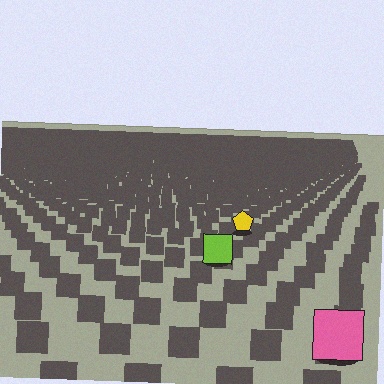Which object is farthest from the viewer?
The yellow pentagon is farthest from the viewer. It appears smaller and the ground texture around it is denser.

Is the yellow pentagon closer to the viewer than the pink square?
No. The pink square is closer — you can tell from the texture gradient: the ground texture is coarser near it.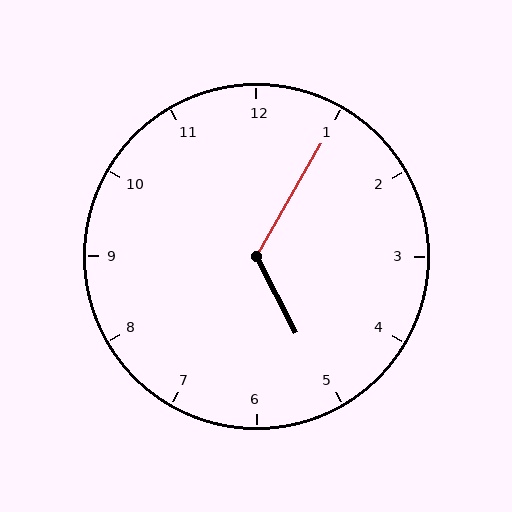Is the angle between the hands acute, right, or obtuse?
It is obtuse.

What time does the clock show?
5:05.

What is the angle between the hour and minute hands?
Approximately 122 degrees.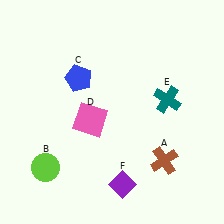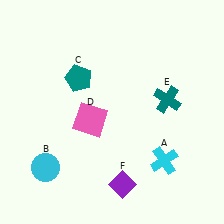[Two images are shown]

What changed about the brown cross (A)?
In Image 1, A is brown. In Image 2, it changed to cyan.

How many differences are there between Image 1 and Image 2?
There are 3 differences between the two images.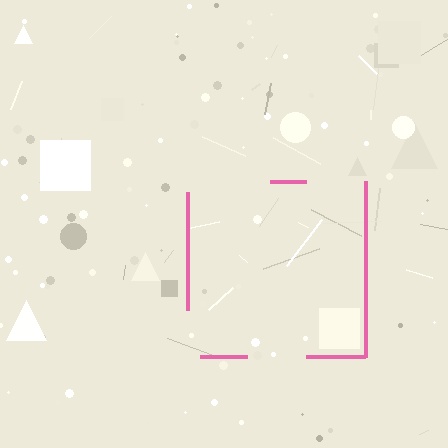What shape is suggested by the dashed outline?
The dashed outline suggests a square.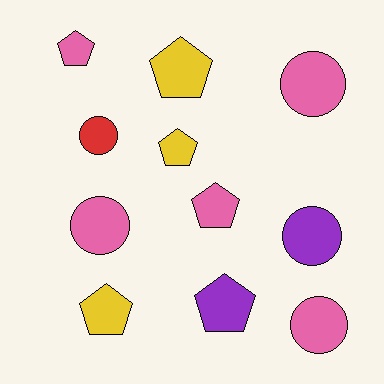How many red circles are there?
There is 1 red circle.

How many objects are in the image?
There are 11 objects.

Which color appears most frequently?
Pink, with 5 objects.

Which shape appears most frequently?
Pentagon, with 6 objects.